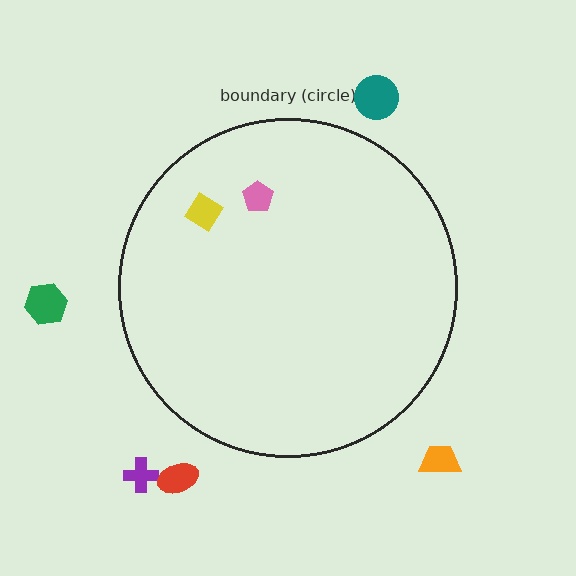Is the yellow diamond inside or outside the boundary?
Inside.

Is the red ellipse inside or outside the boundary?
Outside.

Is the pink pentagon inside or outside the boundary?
Inside.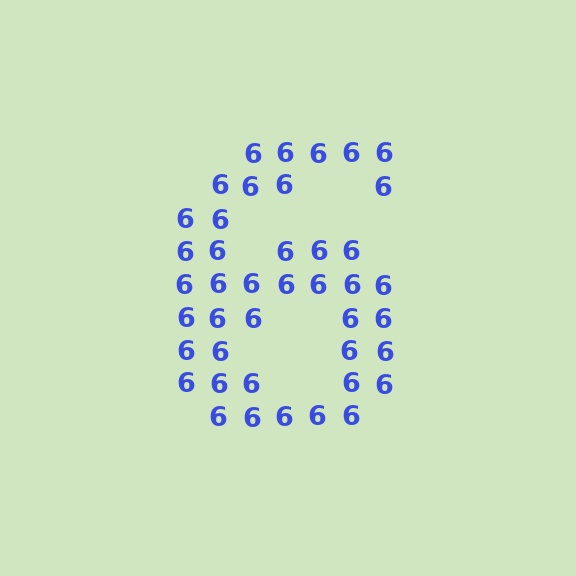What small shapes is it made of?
It is made of small digit 6's.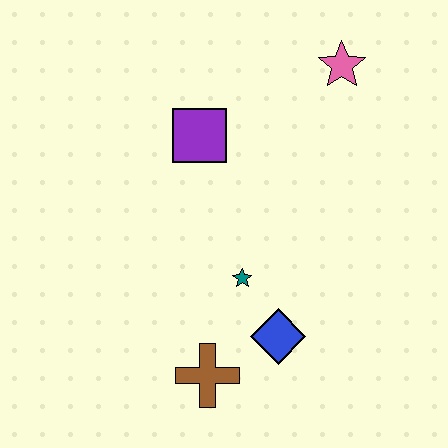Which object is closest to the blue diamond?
The teal star is closest to the blue diamond.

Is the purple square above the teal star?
Yes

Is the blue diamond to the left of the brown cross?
No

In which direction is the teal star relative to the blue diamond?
The teal star is above the blue diamond.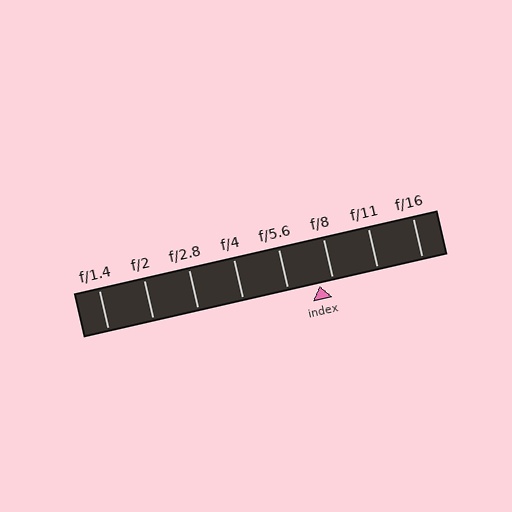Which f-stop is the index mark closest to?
The index mark is closest to f/8.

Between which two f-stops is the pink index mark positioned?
The index mark is between f/5.6 and f/8.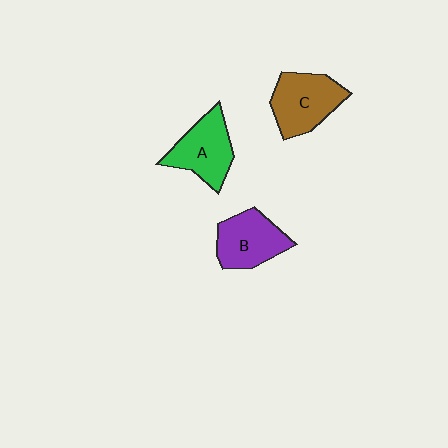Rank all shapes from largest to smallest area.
From largest to smallest: C (brown), A (green), B (purple).